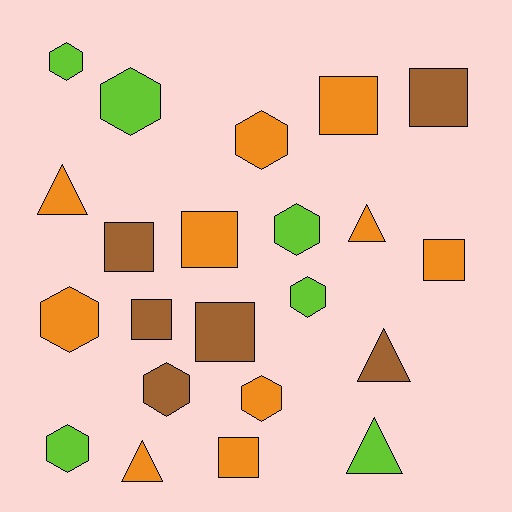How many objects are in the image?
There are 22 objects.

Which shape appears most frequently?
Hexagon, with 9 objects.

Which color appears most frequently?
Orange, with 10 objects.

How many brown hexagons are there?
There is 1 brown hexagon.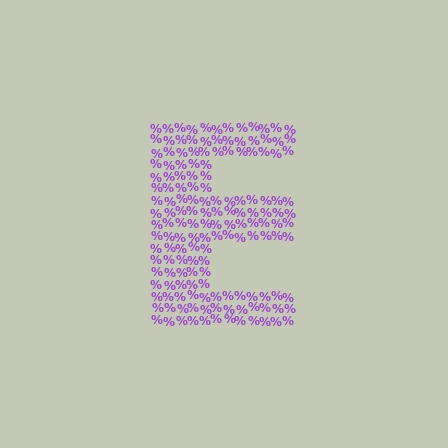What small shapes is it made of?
It is made of small percent signs.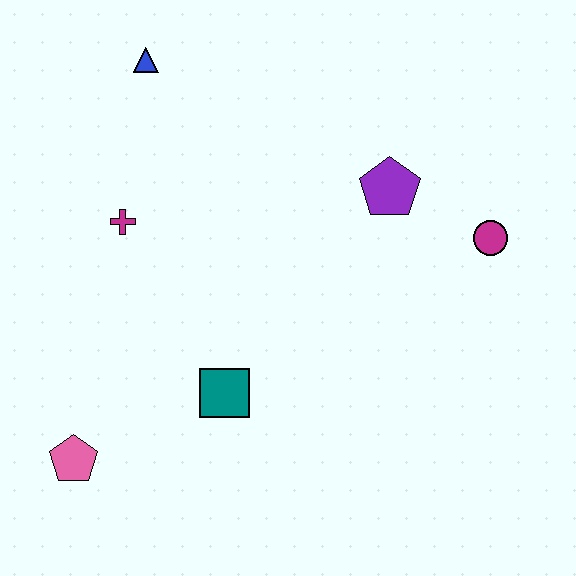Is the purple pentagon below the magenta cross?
No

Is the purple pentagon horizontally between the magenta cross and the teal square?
No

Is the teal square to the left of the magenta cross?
No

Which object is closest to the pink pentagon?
The teal square is closest to the pink pentagon.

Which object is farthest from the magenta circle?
The pink pentagon is farthest from the magenta circle.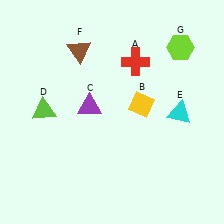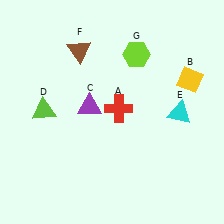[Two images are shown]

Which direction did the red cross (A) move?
The red cross (A) moved down.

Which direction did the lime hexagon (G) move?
The lime hexagon (G) moved left.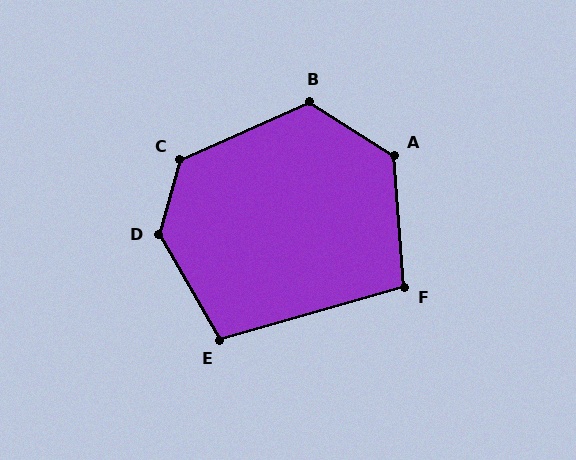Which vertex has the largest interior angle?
D, at approximately 134 degrees.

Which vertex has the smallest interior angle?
F, at approximately 102 degrees.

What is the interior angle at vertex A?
Approximately 126 degrees (obtuse).